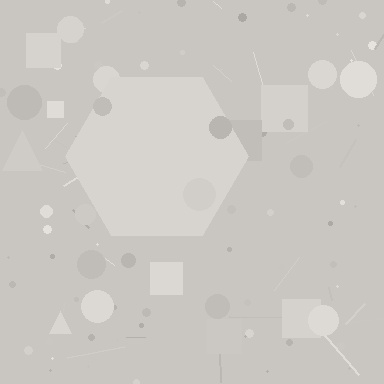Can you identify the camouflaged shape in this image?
The camouflaged shape is a hexagon.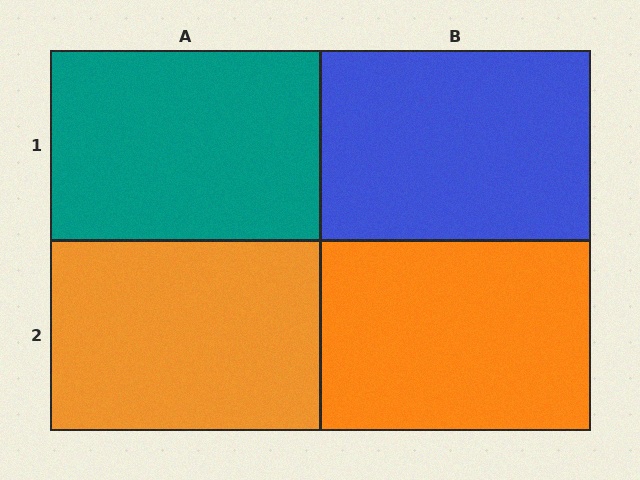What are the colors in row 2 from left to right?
Orange, orange.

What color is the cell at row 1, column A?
Teal.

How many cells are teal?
1 cell is teal.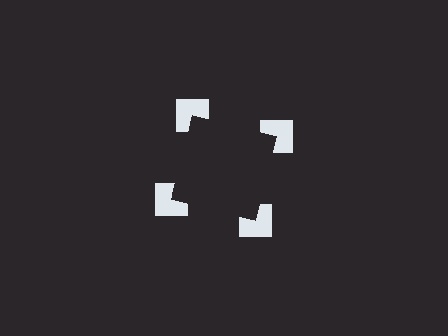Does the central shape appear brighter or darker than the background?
It typically appears slightly darker than the background, even though no actual brightness change is drawn.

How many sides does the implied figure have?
4 sides.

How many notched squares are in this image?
There are 4 — one at each vertex of the illusory square.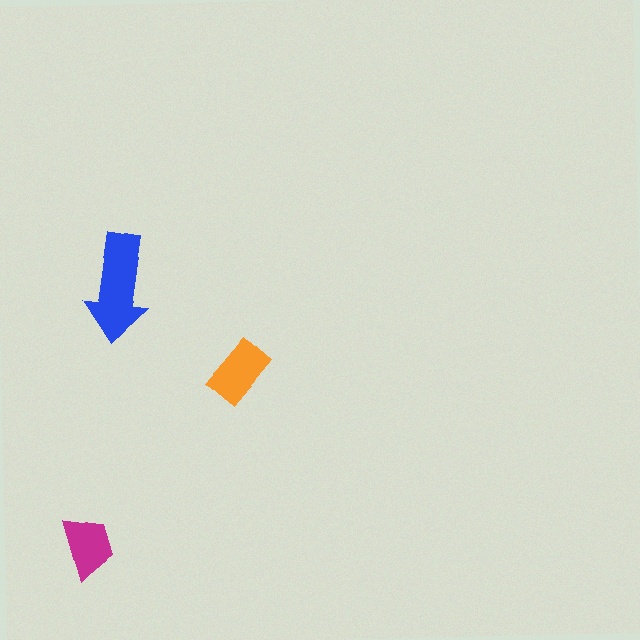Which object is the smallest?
The magenta trapezoid.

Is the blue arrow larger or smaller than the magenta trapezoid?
Larger.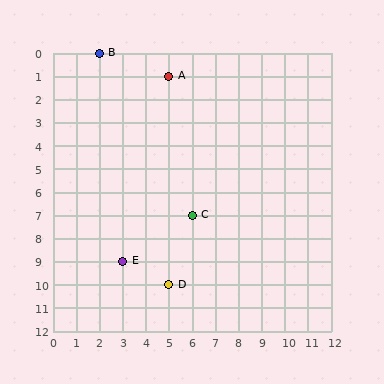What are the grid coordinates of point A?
Point A is at grid coordinates (5, 1).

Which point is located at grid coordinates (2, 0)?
Point B is at (2, 0).